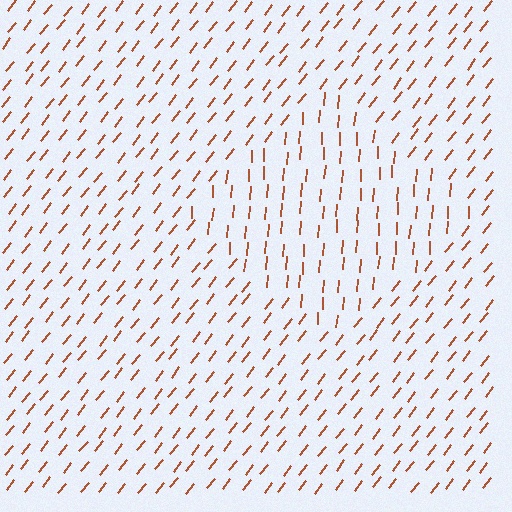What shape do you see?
I see a diamond.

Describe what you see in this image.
The image is filled with small brown line segments. A diamond region in the image has lines oriented differently from the surrounding lines, creating a visible texture boundary.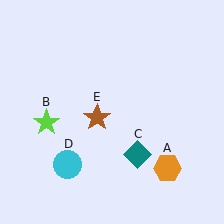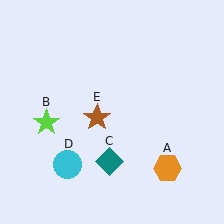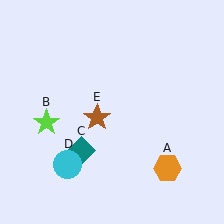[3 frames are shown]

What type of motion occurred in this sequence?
The teal diamond (object C) rotated clockwise around the center of the scene.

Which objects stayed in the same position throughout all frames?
Orange hexagon (object A) and lime star (object B) and cyan circle (object D) and brown star (object E) remained stationary.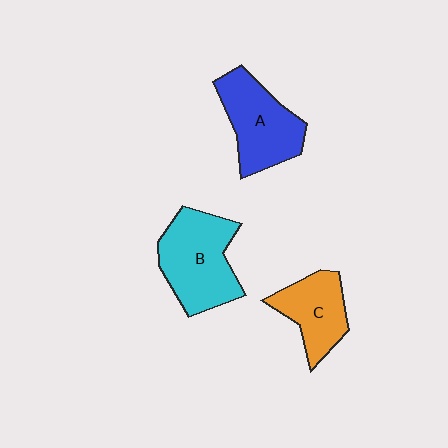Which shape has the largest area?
Shape B (cyan).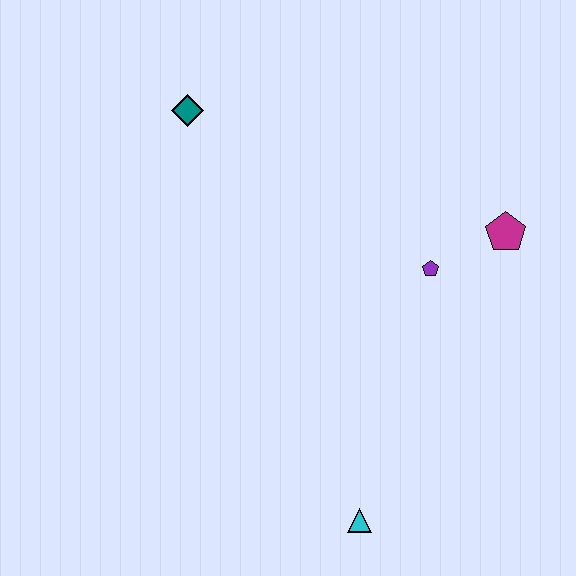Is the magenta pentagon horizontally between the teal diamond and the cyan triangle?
No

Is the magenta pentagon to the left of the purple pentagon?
No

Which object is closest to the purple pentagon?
The magenta pentagon is closest to the purple pentagon.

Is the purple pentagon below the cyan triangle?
No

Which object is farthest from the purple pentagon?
The teal diamond is farthest from the purple pentagon.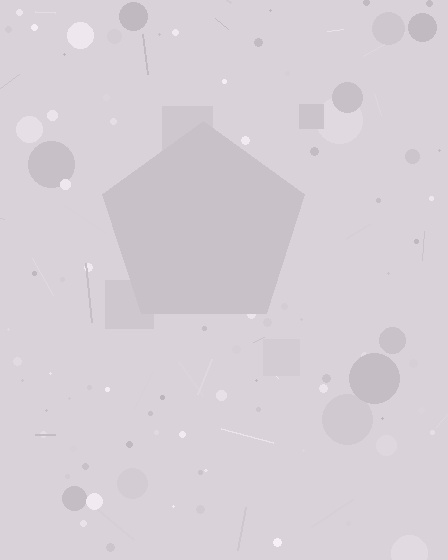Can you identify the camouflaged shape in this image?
The camouflaged shape is a pentagon.